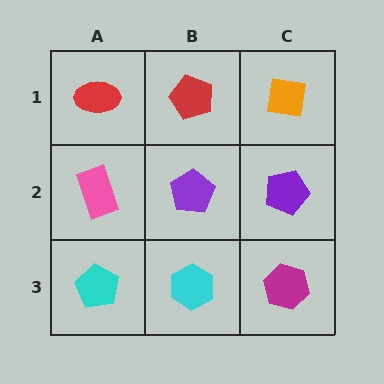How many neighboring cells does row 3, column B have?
3.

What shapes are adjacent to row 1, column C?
A purple pentagon (row 2, column C), a red pentagon (row 1, column B).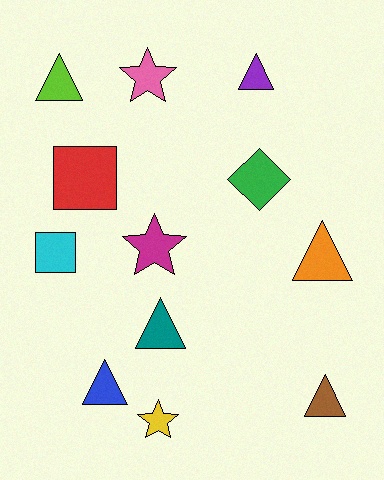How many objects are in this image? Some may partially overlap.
There are 12 objects.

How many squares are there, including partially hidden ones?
There are 2 squares.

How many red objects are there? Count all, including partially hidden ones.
There is 1 red object.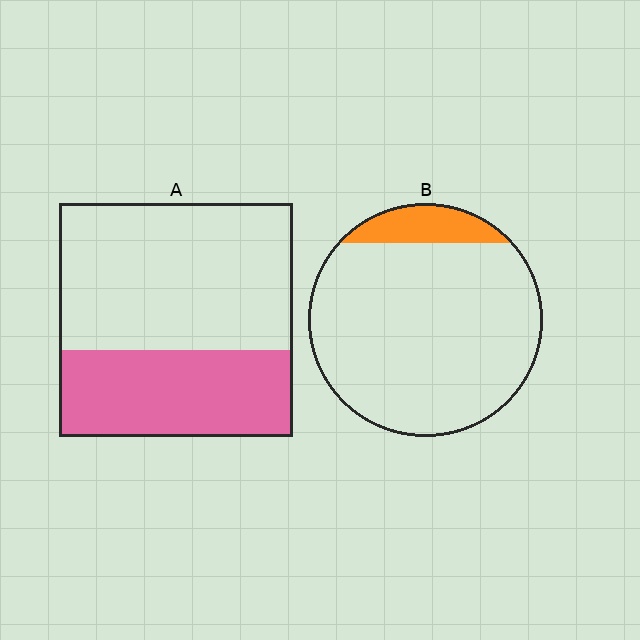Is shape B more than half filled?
No.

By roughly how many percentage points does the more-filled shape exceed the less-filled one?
By roughly 25 percentage points (A over B).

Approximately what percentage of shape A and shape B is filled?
A is approximately 35% and B is approximately 10%.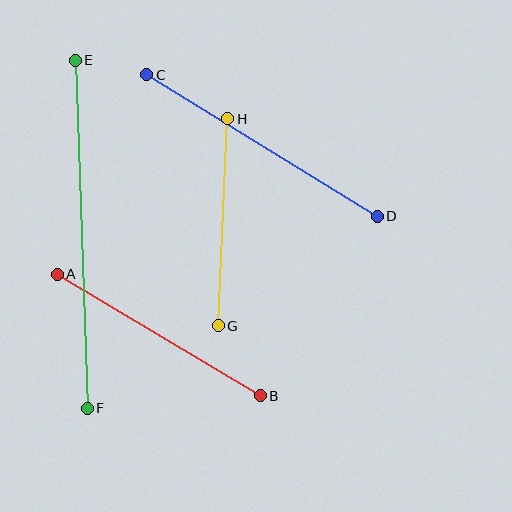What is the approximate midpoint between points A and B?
The midpoint is at approximately (159, 335) pixels.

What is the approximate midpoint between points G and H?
The midpoint is at approximately (223, 222) pixels.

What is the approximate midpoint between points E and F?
The midpoint is at approximately (81, 234) pixels.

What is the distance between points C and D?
The distance is approximately 270 pixels.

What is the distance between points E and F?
The distance is approximately 348 pixels.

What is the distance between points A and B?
The distance is approximately 236 pixels.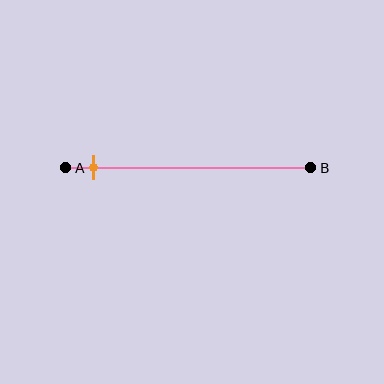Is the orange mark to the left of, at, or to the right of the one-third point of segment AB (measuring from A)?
The orange mark is to the left of the one-third point of segment AB.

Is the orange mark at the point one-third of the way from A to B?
No, the mark is at about 10% from A, not at the 33% one-third point.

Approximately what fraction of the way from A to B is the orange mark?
The orange mark is approximately 10% of the way from A to B.